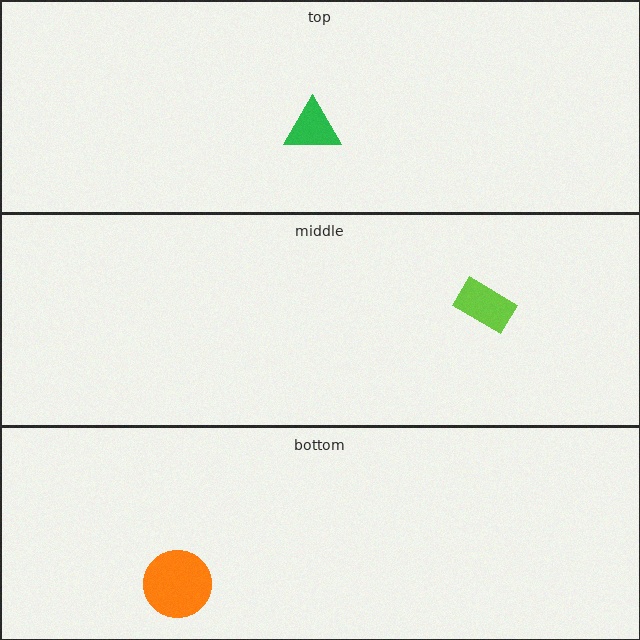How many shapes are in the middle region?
1.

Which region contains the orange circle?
The bottom region.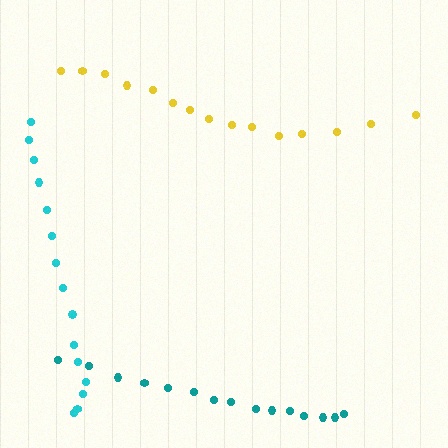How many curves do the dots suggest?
There are 3 distinct paths.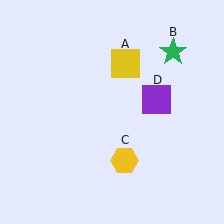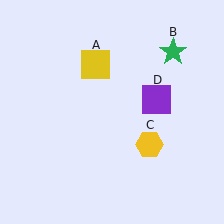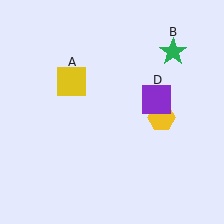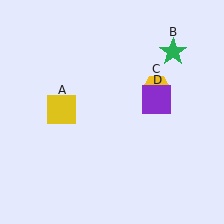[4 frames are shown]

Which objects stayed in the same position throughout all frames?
Green star (object B) and purple square (object D) remained stationary.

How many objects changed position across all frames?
2 objects changed position: yellow square (object A), yellow hexagon (object C).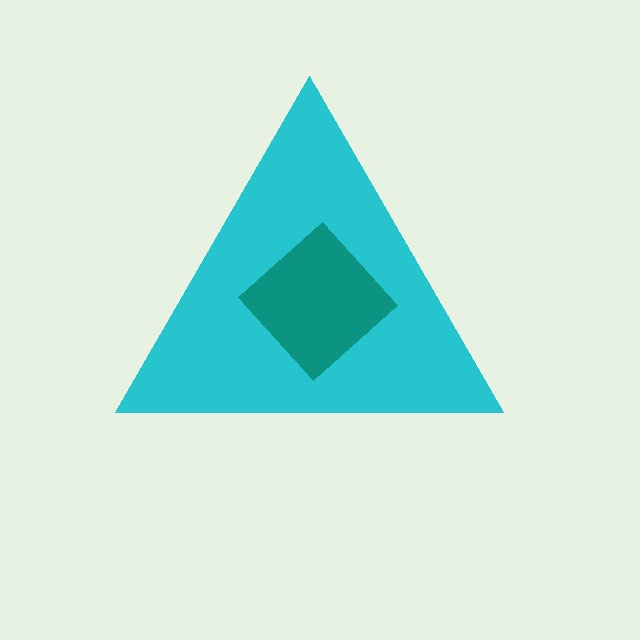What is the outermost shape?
The cyan triangle.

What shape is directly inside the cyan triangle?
The teal diamond.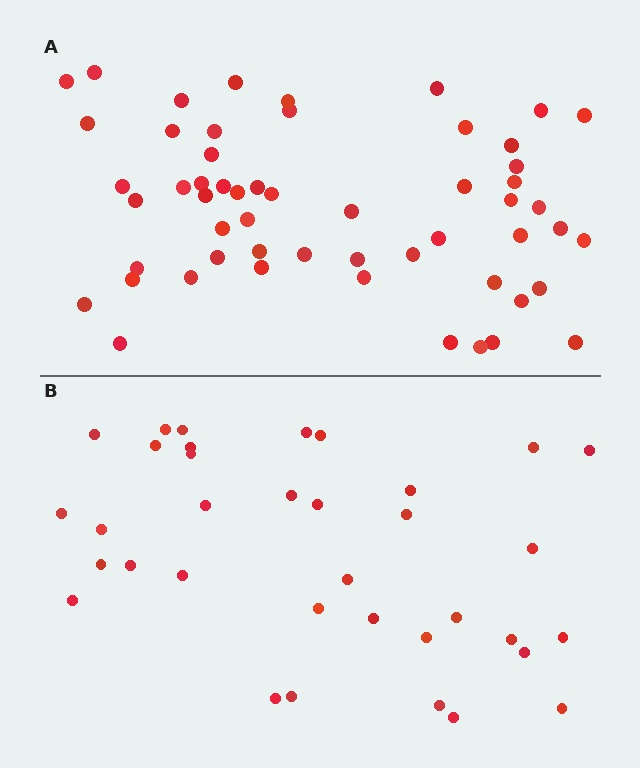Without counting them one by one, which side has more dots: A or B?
Region A (the top region) has more dots.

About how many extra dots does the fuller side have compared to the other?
Region A has approximately 20 more dots than region B.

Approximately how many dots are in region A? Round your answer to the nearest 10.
About 60 dots. (The exact count is 55, which rounds to 60.)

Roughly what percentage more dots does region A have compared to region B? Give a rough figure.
About 55% more.